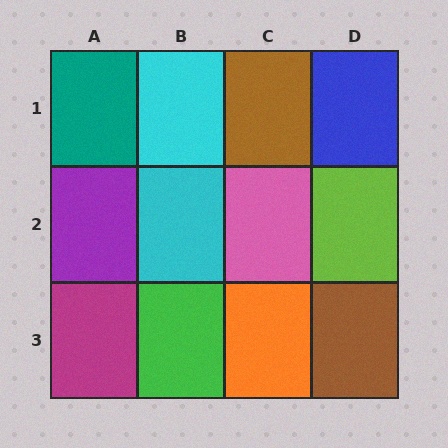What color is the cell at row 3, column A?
Magenta.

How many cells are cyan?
2 cells are cyan.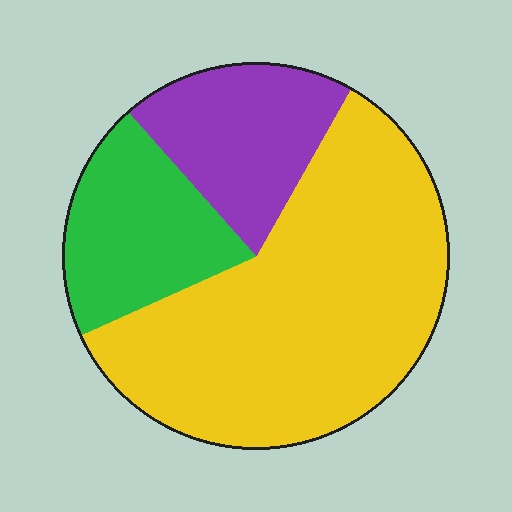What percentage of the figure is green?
Green covers roughly 20% of the figure.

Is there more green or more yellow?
Yellow.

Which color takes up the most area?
Yellow, at roughly 60%.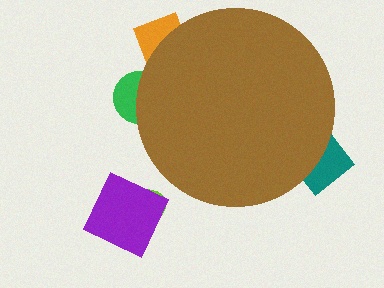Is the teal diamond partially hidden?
Yes, the teal diamond is partially hidden behind the brown circle.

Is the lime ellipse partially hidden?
No, the lime ellipse is fully visible.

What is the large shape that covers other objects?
A brown circle.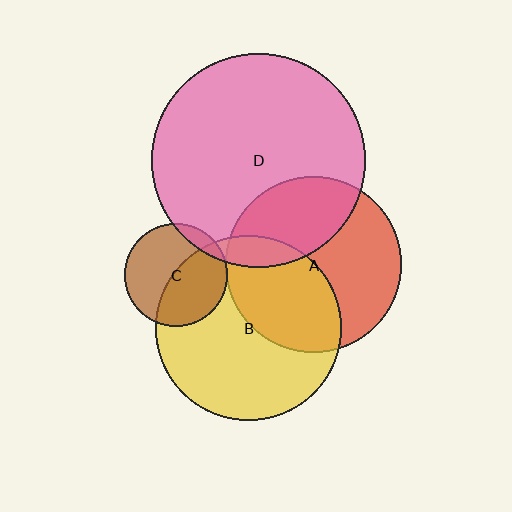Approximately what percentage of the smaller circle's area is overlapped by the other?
Approximately 45%.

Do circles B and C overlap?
Yes.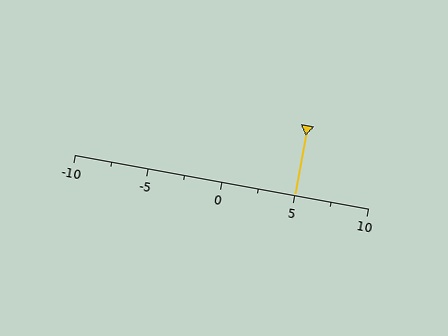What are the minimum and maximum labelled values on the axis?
The axis runs from -10 to 10.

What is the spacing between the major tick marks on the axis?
The major ticks are spaced 5 apart.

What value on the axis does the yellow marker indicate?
The marker indicates approximately 5.